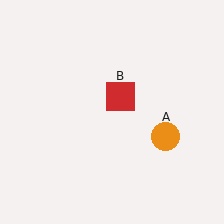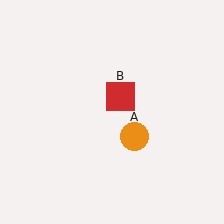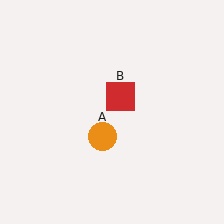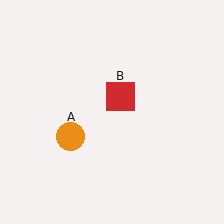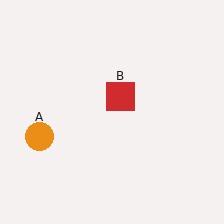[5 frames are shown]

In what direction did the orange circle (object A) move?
The orange circle (object A) moved left.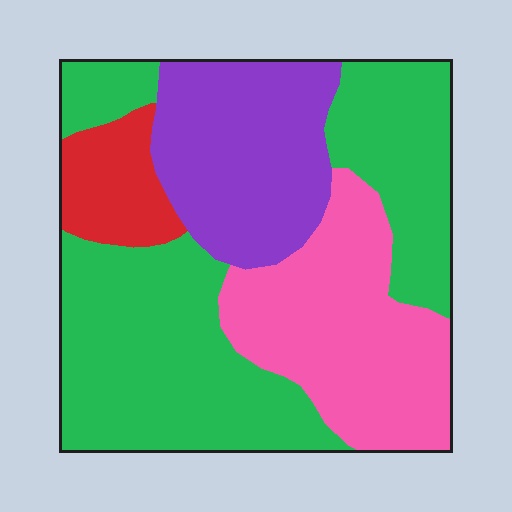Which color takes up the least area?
Red, at roughly 10%.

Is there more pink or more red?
Pink.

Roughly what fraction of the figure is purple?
Purple covers about 20% of the figure.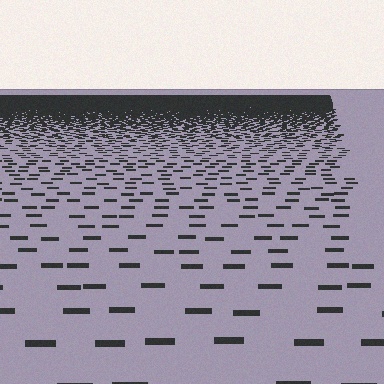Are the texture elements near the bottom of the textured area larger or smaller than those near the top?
Larger. Near the bottom, elements are closer to the viewer and appear at a bigger on-screen size.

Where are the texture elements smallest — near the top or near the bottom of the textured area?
Near the top.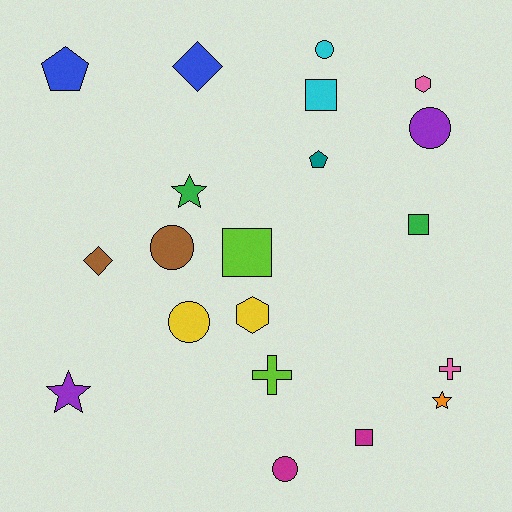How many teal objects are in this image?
There is 1 teal object.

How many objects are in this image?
There are 20 objects.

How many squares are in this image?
There are 4 squares.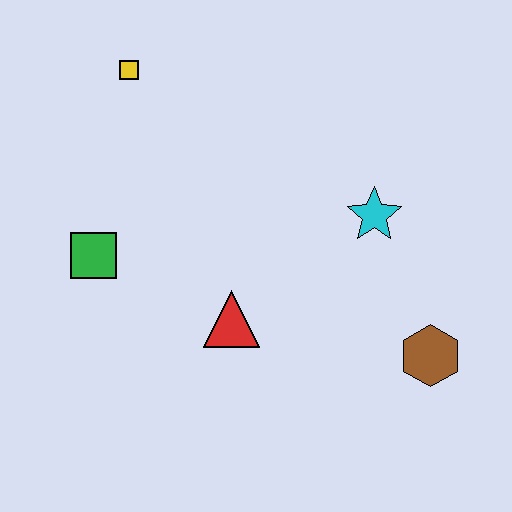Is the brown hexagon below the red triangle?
Yes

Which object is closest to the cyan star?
The brown hexagon is closest to the cyan star.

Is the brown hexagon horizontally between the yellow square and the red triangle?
No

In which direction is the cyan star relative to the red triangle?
The cyan star is to the right of the red triangle.